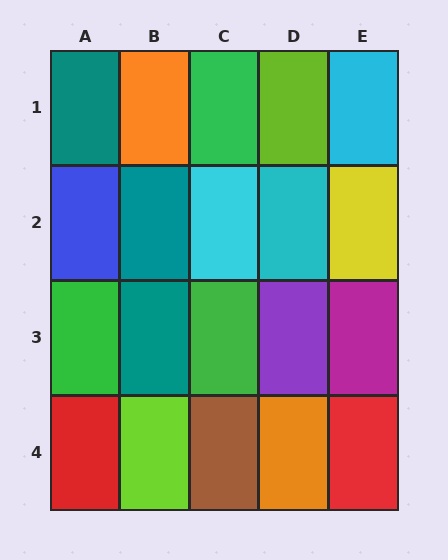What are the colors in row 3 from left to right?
Green, teal, green, purple, magenta.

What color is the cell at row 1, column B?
Orange.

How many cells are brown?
1 cell is brown.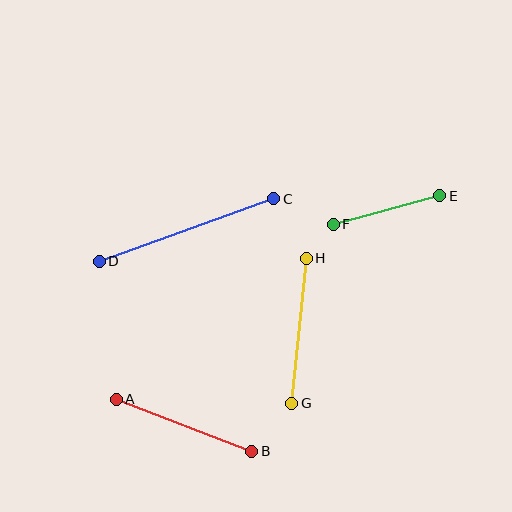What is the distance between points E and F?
The distance is approximately 111 pixels.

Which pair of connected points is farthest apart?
Points C and D are farthest apart.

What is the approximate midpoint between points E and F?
The midpoint is at approximately (387, 210) pixels.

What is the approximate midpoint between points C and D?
The midpoint is at approximately (187, 230) pixels.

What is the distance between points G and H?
The distance is approximately 146 pixels.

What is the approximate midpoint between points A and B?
The midpoint is at approximately (184, 425) pixels.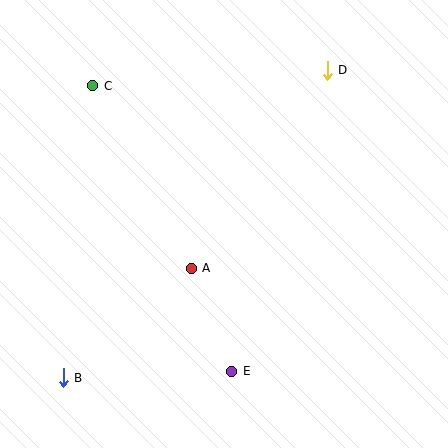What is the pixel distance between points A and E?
The distance between A and E is 111 pixels.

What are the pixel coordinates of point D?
Point D is at (327, 70).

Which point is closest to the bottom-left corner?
Point B is closest to the bottom-left corner.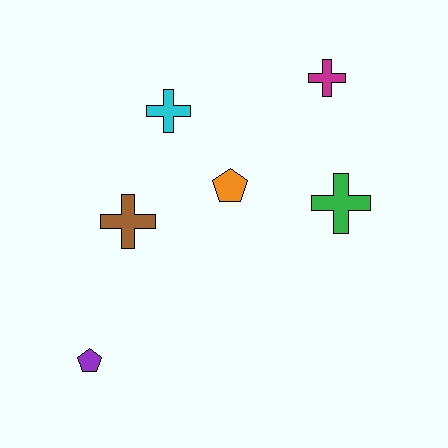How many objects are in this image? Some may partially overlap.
There are 6 objects.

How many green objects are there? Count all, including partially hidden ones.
There is 1 green object.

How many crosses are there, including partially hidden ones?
There are 4 crosses.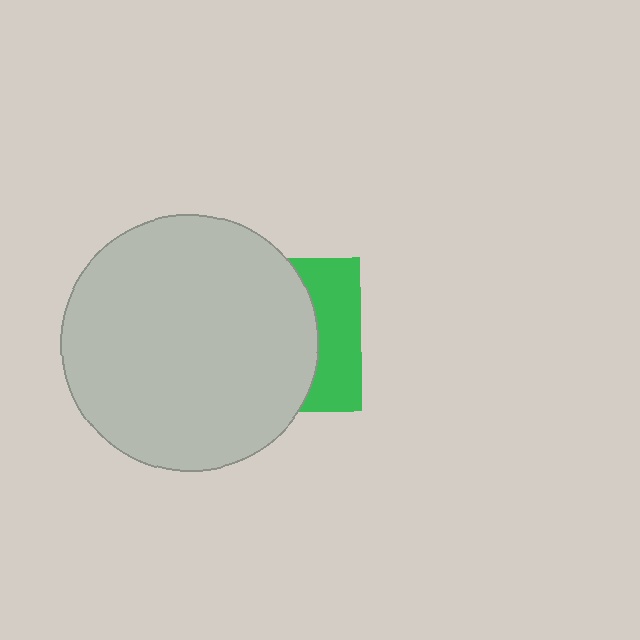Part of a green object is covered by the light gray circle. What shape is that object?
It is a square.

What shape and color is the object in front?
The object in front is a light gray circle.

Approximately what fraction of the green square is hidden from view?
Roughly 67% of the green square is hidden behind the light gray circle.